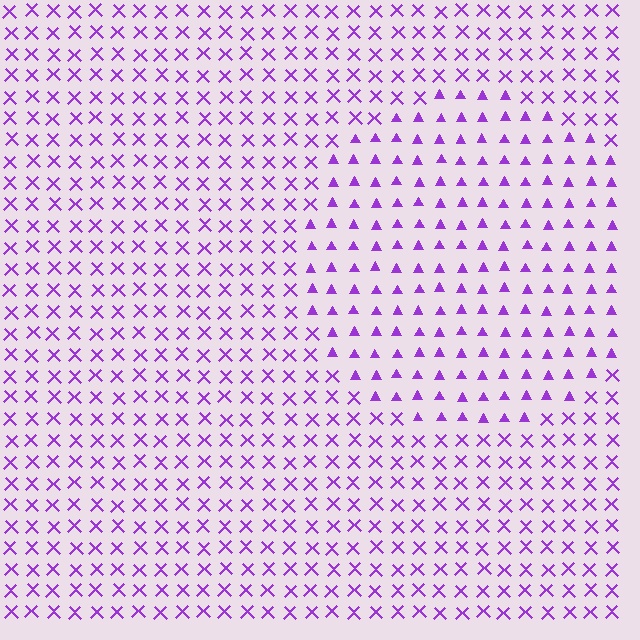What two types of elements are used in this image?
The image uses triangles inside the circle region and X marks outside it.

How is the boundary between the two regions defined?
The boundary is defined by a change in element shape: triangles inside vs. X marks outside. All elements share the same color and spacing.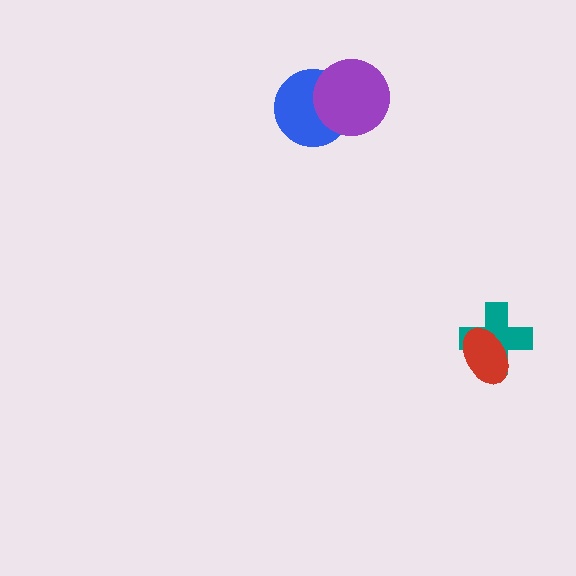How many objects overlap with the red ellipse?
1 object overlaps with the red ellipse.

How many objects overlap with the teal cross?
1 object overlaps with the teal cross.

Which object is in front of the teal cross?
The red ellipse is in front of the teal cross.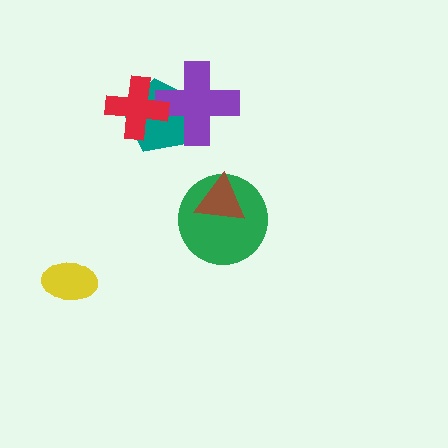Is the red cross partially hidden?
No, no other shape covers it.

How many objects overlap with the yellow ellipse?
0 objects overlap with the yellow ellipse.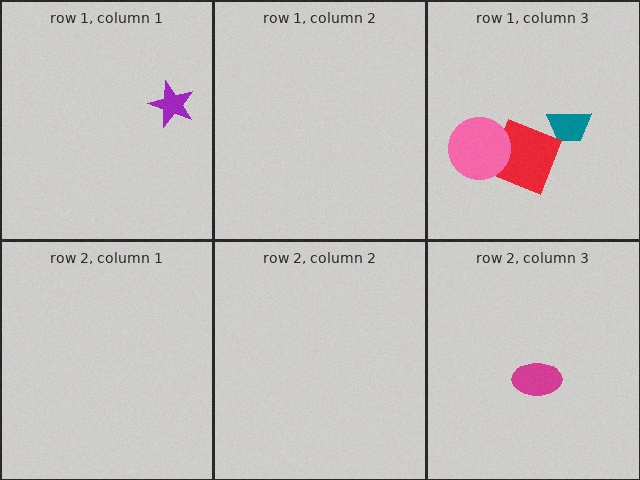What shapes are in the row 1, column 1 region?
The purple star.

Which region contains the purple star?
The row 1, column 1 region.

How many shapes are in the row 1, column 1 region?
1.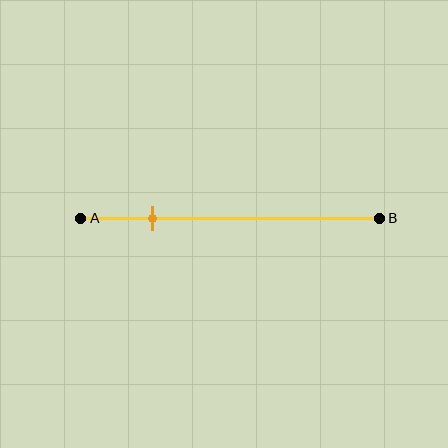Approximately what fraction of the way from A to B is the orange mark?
The orange mark is approximately 25% of the way from A to B.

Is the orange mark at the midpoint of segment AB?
No, the mark is at about 25% from A, not at the 50% midpoint.